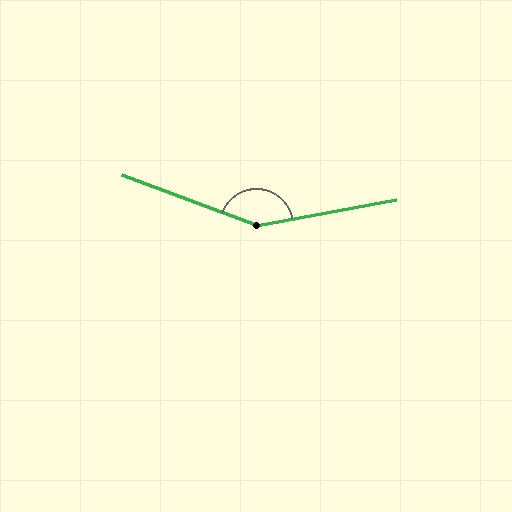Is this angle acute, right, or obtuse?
It is obtuse.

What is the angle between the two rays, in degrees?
Approximately 149 degrees.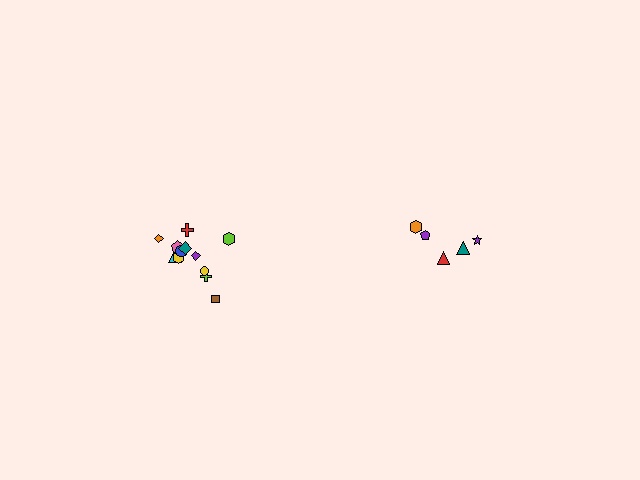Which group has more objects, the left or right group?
The left group.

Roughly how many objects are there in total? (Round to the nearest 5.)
Roughly 15 objects in total.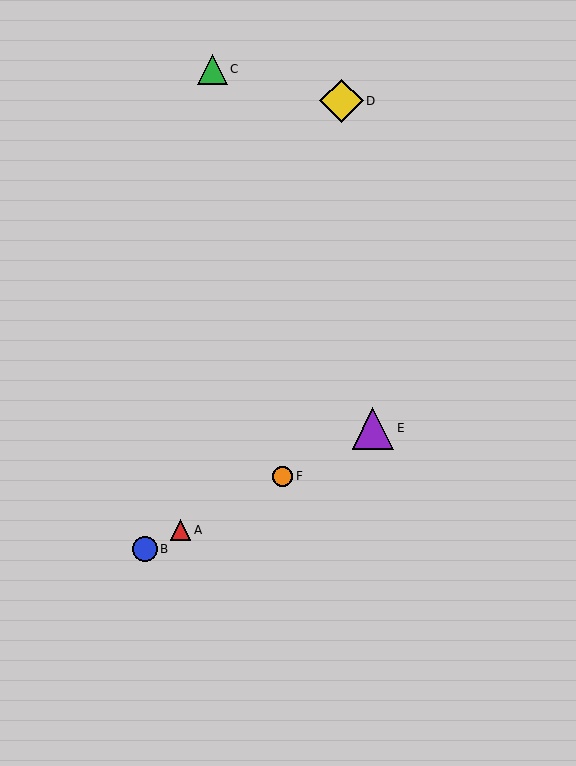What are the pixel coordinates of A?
Object A is at (181, 530).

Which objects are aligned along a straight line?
Objects A, B, E, F are aligned along a straight line.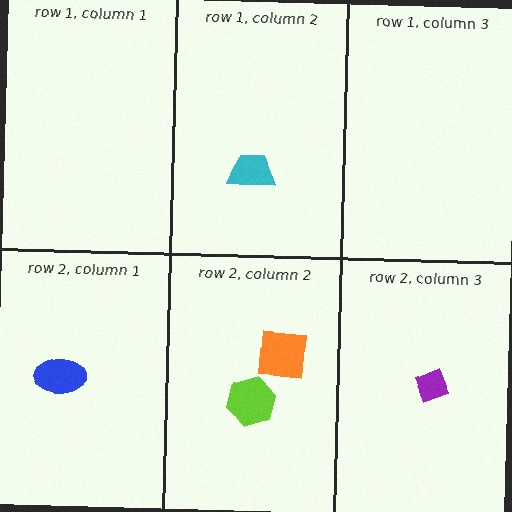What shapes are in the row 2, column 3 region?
The purple diamond.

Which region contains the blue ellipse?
The row 2, column 1 region.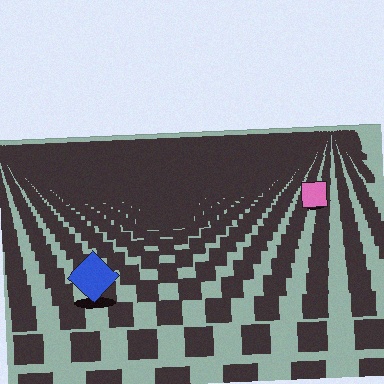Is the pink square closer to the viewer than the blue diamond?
No. The blue diamond is closer — you can tell from the texture gradient: the ground texture is coarser near it.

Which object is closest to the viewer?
The blue diamond is closest. The texture marks near it are larger and more spread out.